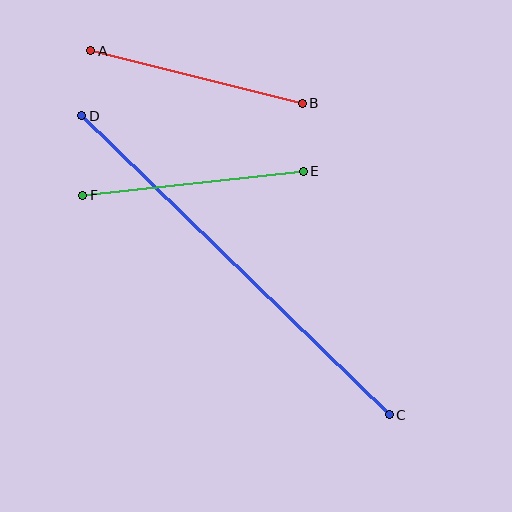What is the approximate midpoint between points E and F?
The midpoint is at approximately (193, 183) pixels.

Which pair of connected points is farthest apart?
Points C and D are farthest apart.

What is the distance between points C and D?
The distance is approximately 429 pixels.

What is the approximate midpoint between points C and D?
The midpoint is at approximately (235, 265) pixels.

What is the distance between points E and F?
The distance is approximately 222 pixels.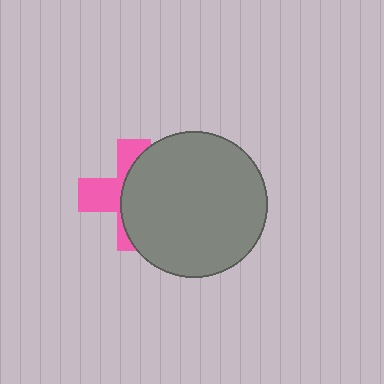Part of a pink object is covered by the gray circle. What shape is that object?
It is a cross.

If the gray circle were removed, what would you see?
You would see the complete pink cross.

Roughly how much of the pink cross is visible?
A small part of it is visible (roughly 40%).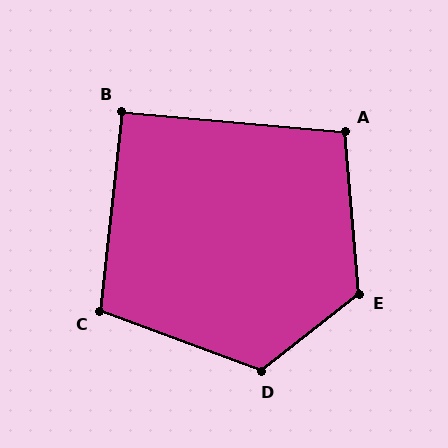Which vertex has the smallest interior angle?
B, at approximately 91 degrees.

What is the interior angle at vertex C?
Approximately 104 degrees (obtuse).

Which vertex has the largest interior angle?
E, at approximately 124 degrees.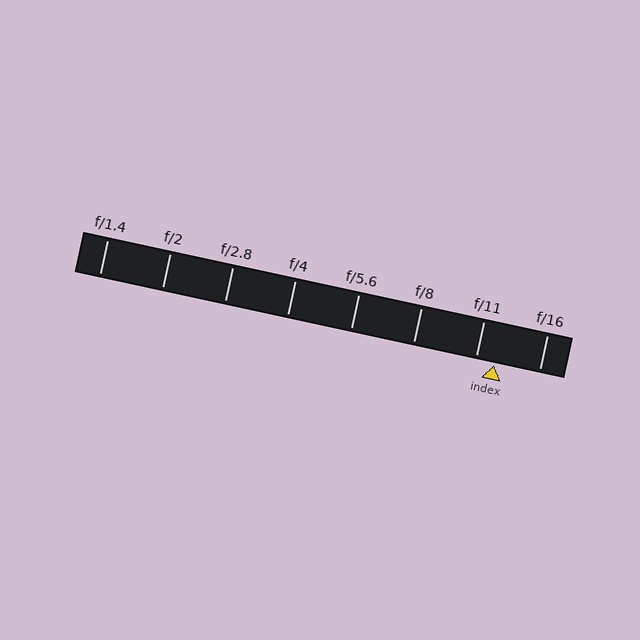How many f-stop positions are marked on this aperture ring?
There are 8 f-stop positions marked.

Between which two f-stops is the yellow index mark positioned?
The index mark is between f/11 and f/16.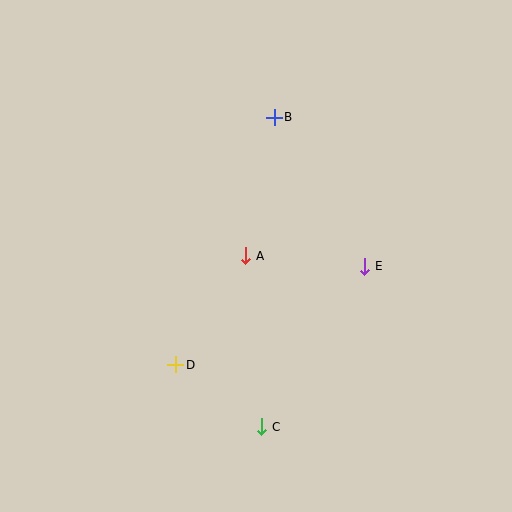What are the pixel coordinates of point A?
Point A is at (246, 256).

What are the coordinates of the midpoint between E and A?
The midpoint between E and A is at (305, 261).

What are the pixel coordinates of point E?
Point E is at (365, 266).